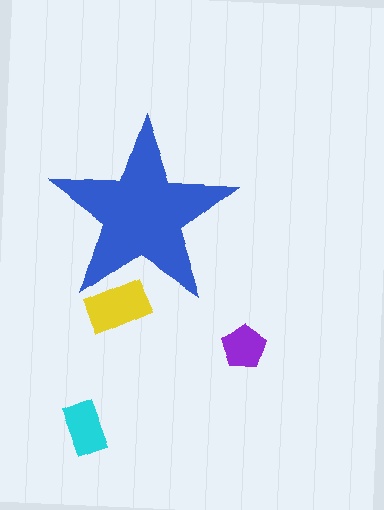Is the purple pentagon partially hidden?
No, the purple pentagon is fully visible.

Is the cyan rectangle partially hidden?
No, the cyan rectangle is fully visible.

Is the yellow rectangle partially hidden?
Yes, the yellow rectangle is partially hidden behind the blue star.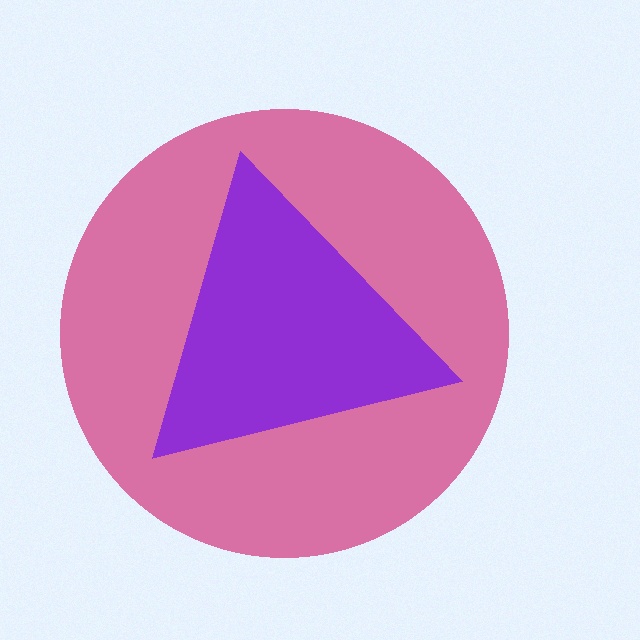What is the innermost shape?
The purple triangle.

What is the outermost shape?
The pink circle.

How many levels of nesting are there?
2.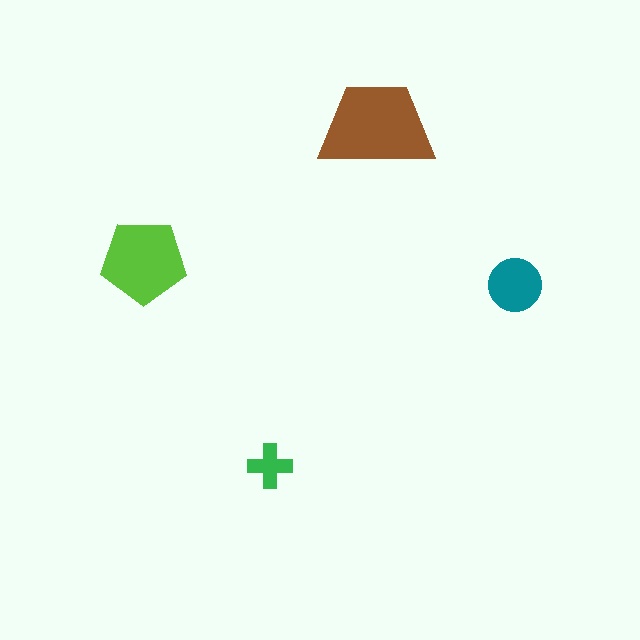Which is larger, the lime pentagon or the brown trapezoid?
The brown trapezoid.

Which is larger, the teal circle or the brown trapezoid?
The brown trapezoid.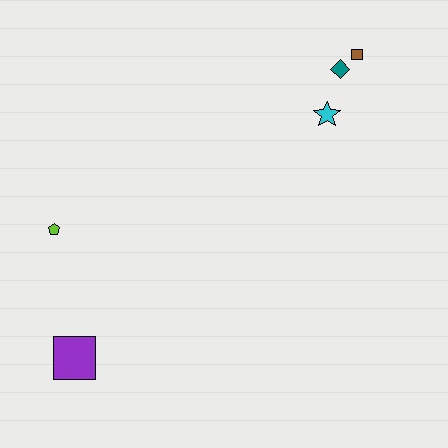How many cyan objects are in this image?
There is 1 cyan object.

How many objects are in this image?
There are 5 objects.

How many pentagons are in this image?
There is 1 pentagon.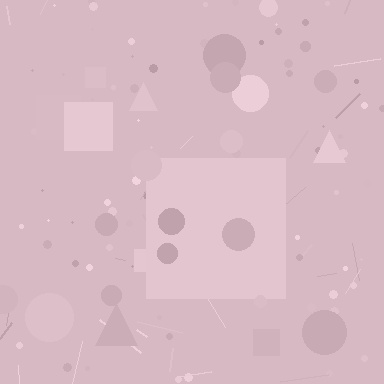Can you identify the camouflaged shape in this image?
The camouflaged shape is a square.